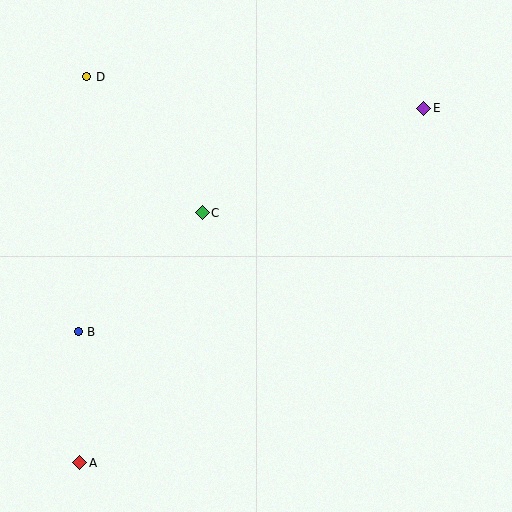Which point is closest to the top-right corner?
Point E is closest to the top-right corner.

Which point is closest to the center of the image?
Point C at (202, 213) is closest to the center.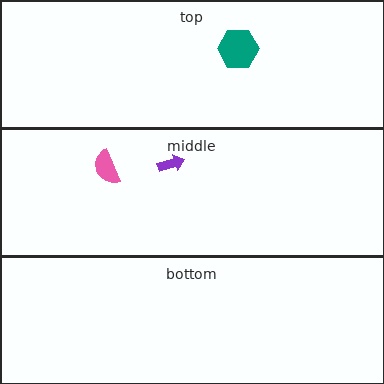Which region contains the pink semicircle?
The middle region.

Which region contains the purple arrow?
The middle region.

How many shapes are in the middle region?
2.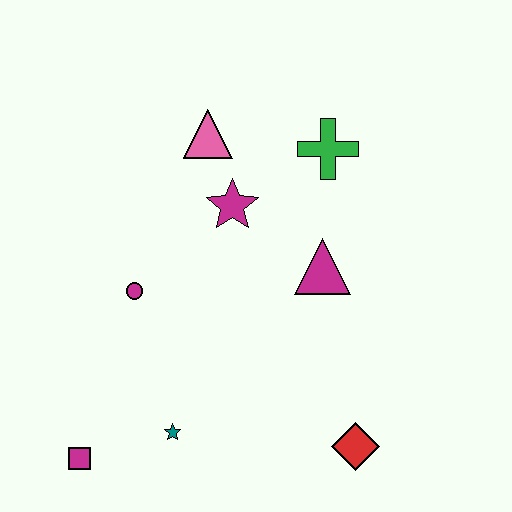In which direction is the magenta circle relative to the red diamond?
The magenta circle is to the left of the red diamond.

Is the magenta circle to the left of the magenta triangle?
Yes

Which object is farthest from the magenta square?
The green cross is farthest from the magenta square.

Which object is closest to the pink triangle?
The magenta star is closest to the pink triangle.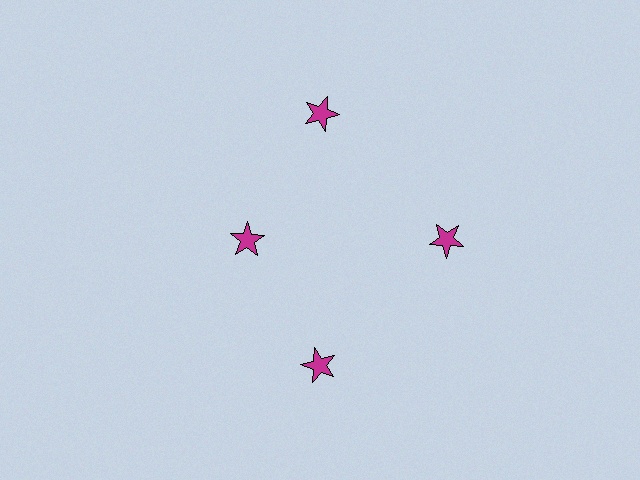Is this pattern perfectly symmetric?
No. The 4 magenta stars are arranged in a ring, but one element near the 9 o'clock position is pulled inward toward the center, breaking the 4-fold rotational symmetry.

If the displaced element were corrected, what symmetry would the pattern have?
It would have 4-fold rotational symmetry — the pattern would map onto itself every 90 degrees.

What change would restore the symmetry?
The symmetry would be restored by moving it outward, back onto the ring so that all 4 stars sit at equal angles and equal distance from the center.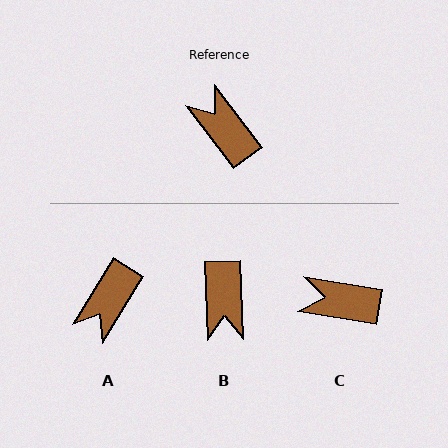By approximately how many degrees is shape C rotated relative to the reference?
Approximately 44 degrees counter-clockwise.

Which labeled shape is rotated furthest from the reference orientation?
B, about 146 degrees away.